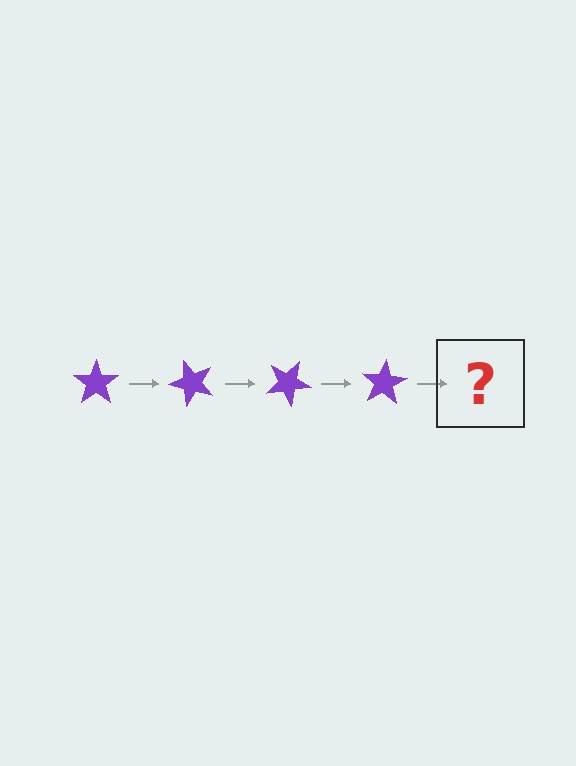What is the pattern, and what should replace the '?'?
The pattern is that the star rotates 50 degrees each step. The '?' should be a purple star rotated 200 degrees.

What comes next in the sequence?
The next element should be a purple star rotated 200 degrees.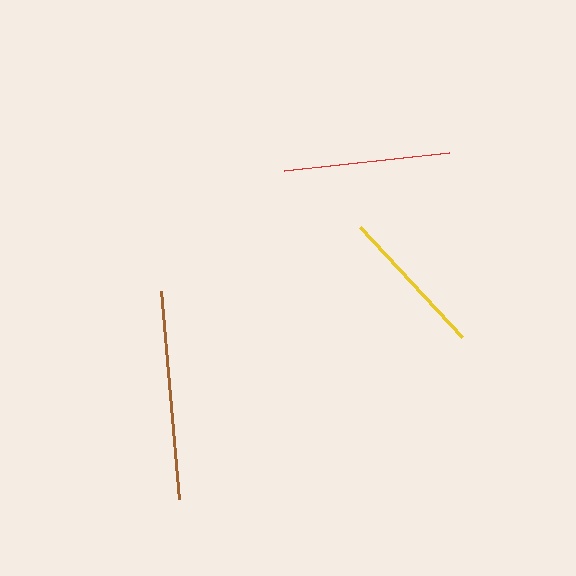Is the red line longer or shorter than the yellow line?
The red line is longer than the yellow line.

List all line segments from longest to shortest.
From longest to shortest: brown, red, yellow.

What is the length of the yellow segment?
The yellow segment is approximately 150 pixels long.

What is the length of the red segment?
The red segment is approximately 166 pixels long.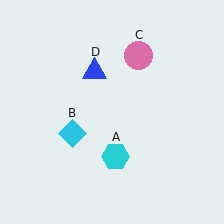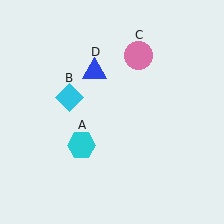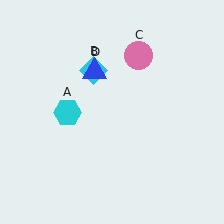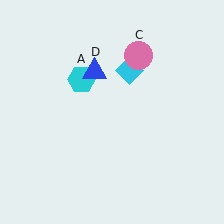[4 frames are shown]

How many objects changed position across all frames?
2 objects changed position: cyan hexagon (object A), cyan diamond (object B).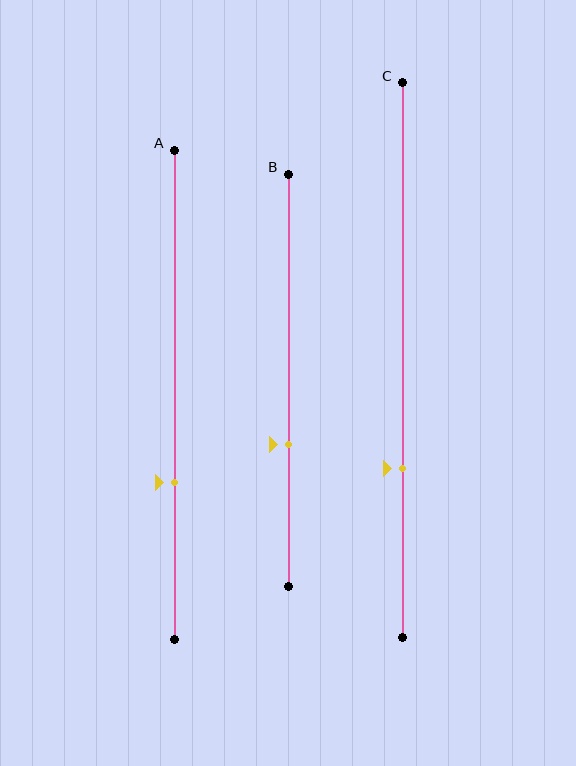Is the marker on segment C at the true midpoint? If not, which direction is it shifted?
No, the marker on segment C is shifted downward by about 20% of the segment length.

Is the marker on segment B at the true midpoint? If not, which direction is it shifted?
No, the marker on segment B is shifted downward by about 16% of the segment length.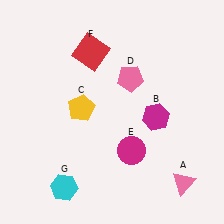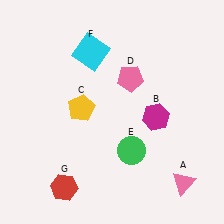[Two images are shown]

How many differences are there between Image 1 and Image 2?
There are 3 differences between the two images.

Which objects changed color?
E changed from magenta to green. F changed from red to cyan. G changed from cyan to red.